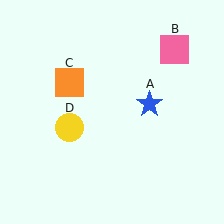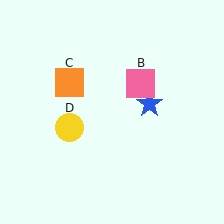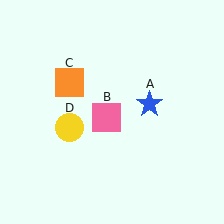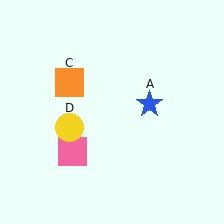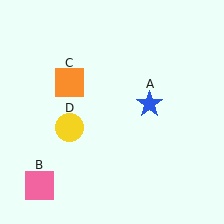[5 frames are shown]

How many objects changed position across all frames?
1 object changed position: pink square (object B).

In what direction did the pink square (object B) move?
The pink square (object B) moved down and to the left.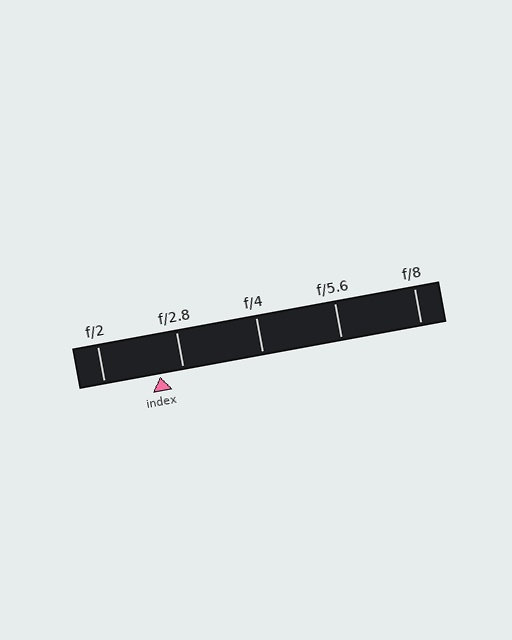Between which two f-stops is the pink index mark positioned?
The index mark is between f/2 and f/2.8.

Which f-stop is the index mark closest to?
The index mark is closest to f/2.8.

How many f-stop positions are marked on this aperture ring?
There are 5 f-stop positions marked.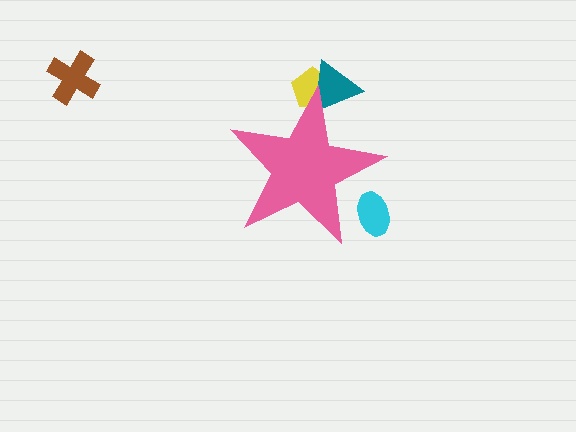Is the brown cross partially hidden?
No, the brown cross is fully visible.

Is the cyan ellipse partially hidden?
Yes, the cyan ellipse is partially hidden behind the pink star.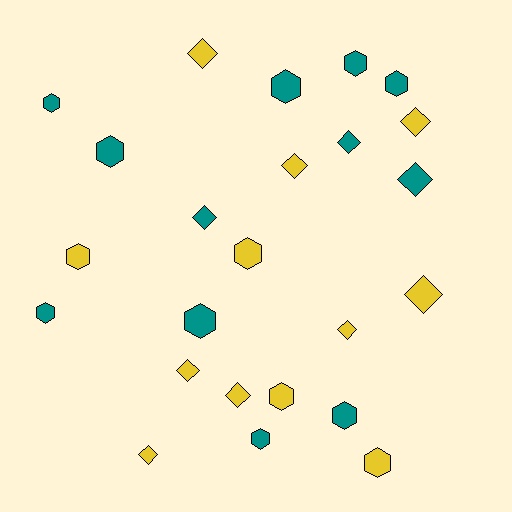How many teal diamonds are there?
There are 3 teal diamonds.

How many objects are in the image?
There are 24 objects.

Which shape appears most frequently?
Hexagon, with 13 objects.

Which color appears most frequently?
Yellow, with 12 objects.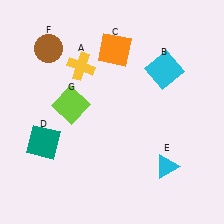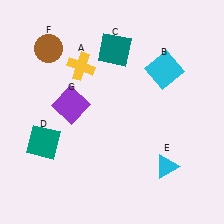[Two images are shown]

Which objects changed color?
C changed from orange to teal. G changed from lime to purple.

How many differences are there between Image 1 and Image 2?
There are 2 differences between the two images.